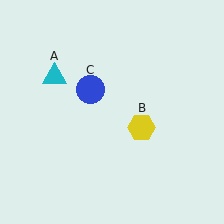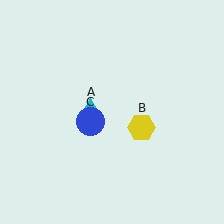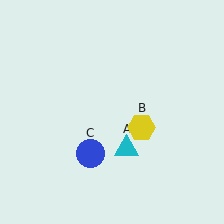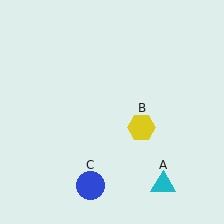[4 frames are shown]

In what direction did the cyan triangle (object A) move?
The cyan triangle (object A) moved down and to the right.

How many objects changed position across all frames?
2 objects changed position: cyan triangle (object A), blue circle (object C).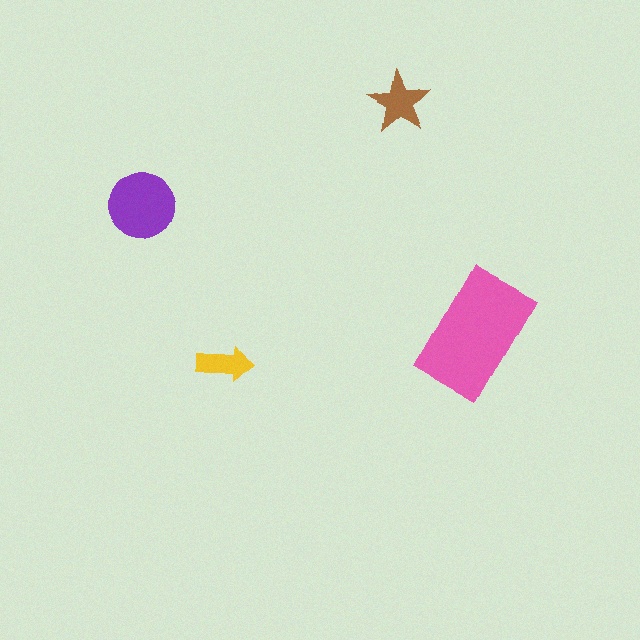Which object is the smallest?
The yellow arrow.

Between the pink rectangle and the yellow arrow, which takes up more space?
The pink rectangle.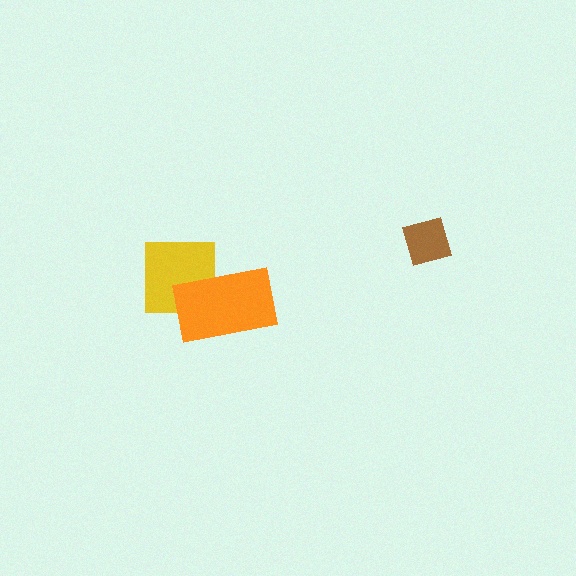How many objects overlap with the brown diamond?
0 objects overlap with the brown diamond.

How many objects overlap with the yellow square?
1 object overlaps with the yellow square.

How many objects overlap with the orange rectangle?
1 object overlaps with the orange rectangle.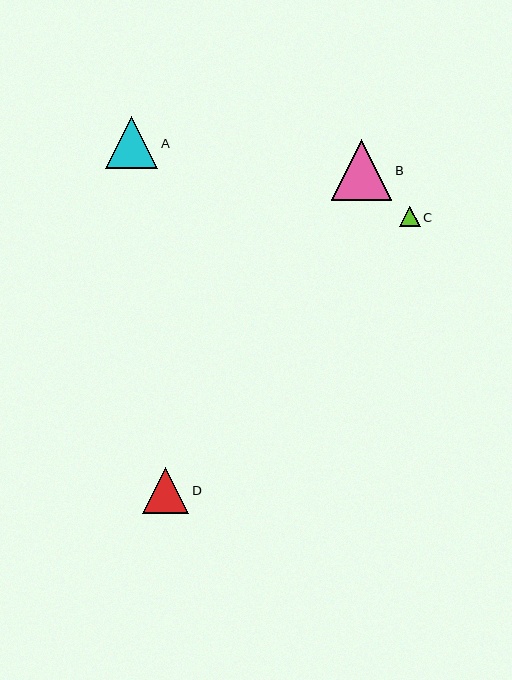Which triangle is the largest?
Triangle B is the largest with a size of approximately 61 pixels.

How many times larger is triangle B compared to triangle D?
Triangle B is approximately 1.3 times the size of triangle D.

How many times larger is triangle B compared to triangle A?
Triangle B is approximately 1.2 times the size of triangle A.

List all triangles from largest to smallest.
From largest to smallest: B, A, D, C.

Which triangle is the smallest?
Triangle C is the smallest with a size of approximately 20 pixels.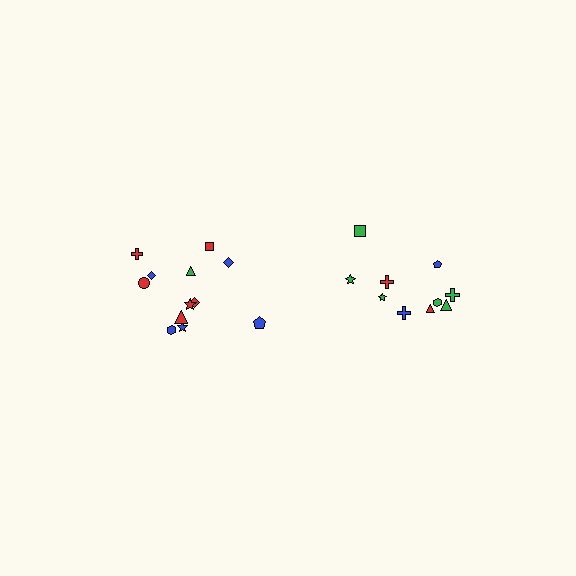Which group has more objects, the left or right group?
The left group.